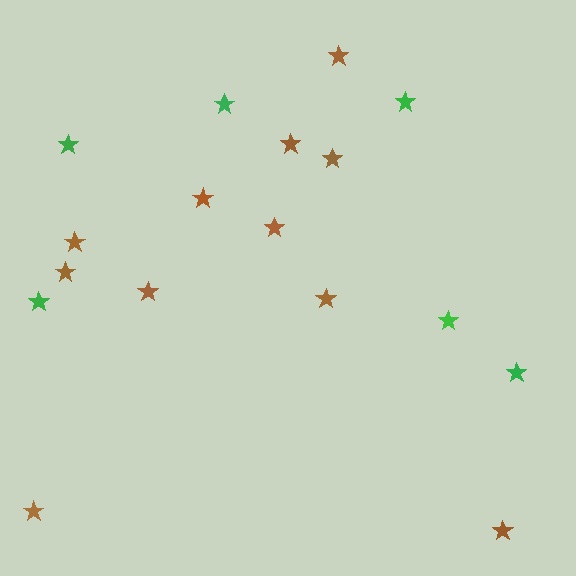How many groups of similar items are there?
There are 2 groups: one group of brown stars (11) and one group of green stars (6).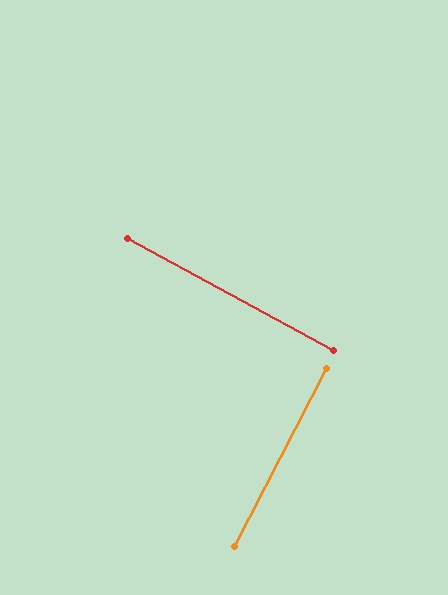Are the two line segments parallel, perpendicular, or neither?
Perpendicular — they meet at approximately 89°.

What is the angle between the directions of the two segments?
Approximately 89 degrees.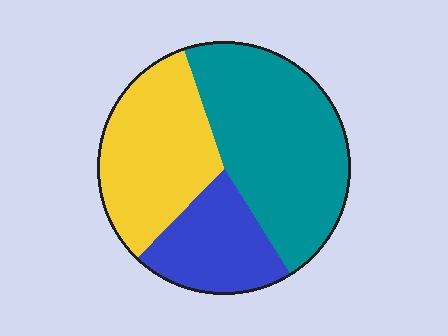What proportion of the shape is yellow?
Yellow takes up between a sixth and a third of the shape.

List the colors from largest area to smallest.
From largest to smallest: teal, yellow, blue.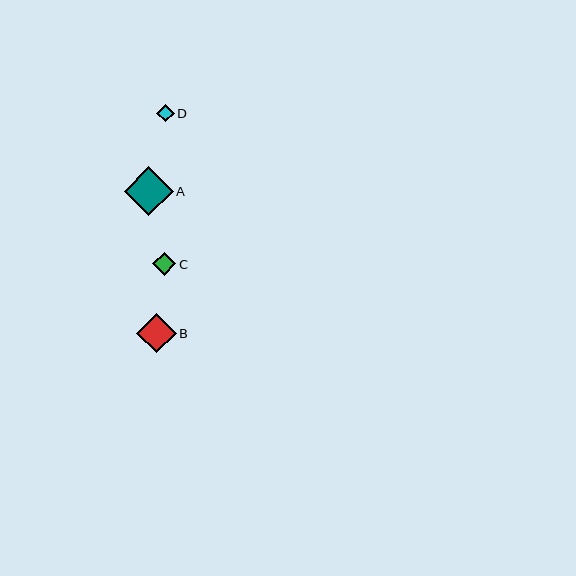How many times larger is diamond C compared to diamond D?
Diamond C is approximately 1.3 times the size of diamond D.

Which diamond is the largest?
Diamond A is the largest with a size of approximately 49 pixels.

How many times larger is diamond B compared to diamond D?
Diamond B is approximately 2.3 times the size of diamond D.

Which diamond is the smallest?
Diamond D is the smallest with a size of approximately 18 pixels.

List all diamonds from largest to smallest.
From largest to smallest: A, B, C, D.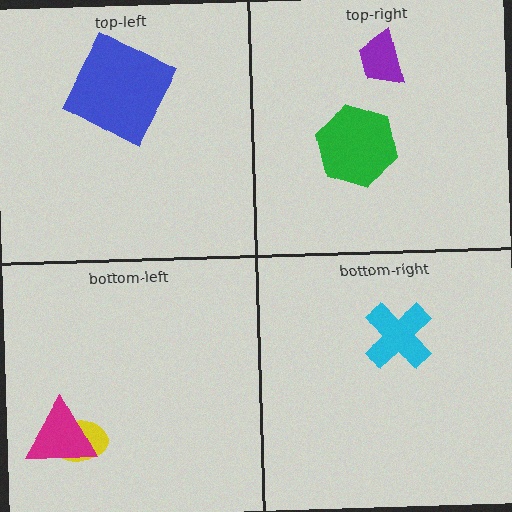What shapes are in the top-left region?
The blue square.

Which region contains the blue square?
The top-left region.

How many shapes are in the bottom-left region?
2.